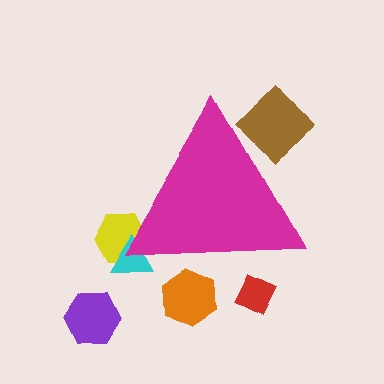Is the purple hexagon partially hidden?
No, the purple hexagon is fully visible.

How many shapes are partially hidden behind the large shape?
5 shapes are partially hidden.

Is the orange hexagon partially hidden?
Yes, the orange hexagon is partially hidden behind the magenta triangle.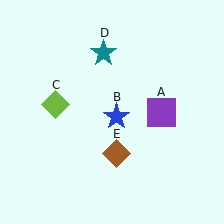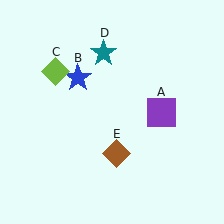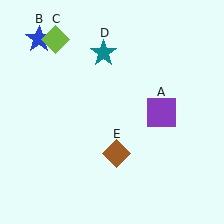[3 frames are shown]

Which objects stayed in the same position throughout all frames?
Purple square (object A) and teal star (object D) and brown diamond (object E) remained stationary.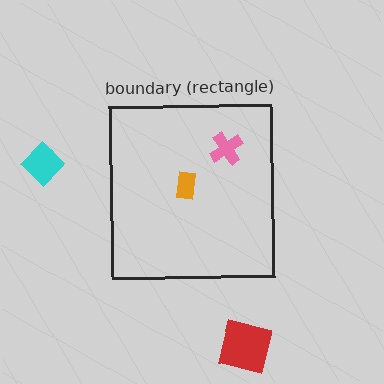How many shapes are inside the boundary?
2 inside, 2 outside.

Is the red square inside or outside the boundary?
Outside.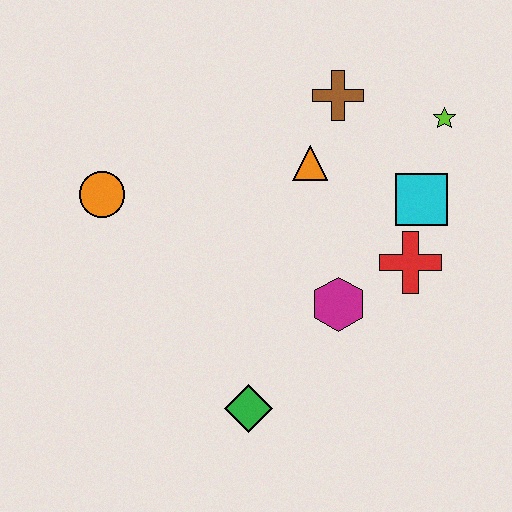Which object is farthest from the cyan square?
The orange circle is farthest from the cyan square.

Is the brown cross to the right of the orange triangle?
Yes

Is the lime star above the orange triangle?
Yes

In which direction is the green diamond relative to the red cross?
The green diamond is to the left of the red cross.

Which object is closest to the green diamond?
The magenta hexagon is closest to the green diamond.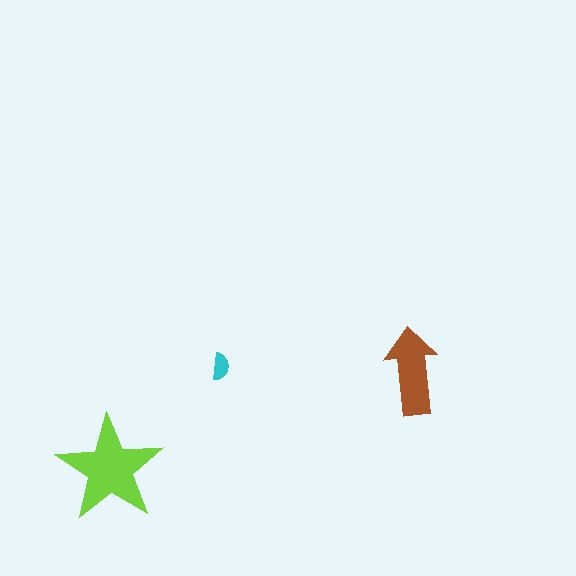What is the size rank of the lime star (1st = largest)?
1st.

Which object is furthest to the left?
The lime star is leftmost.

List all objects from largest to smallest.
The lime star, the brown arrow, the cyan semicircle.